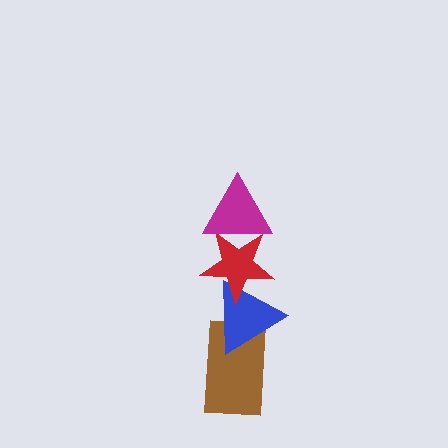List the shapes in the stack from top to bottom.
From top to bottom: the magenta triangle, the red star, the blue triangle, the brown rectangle.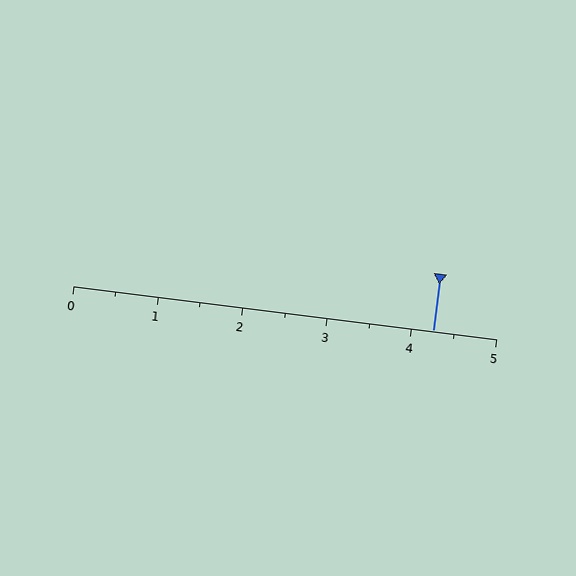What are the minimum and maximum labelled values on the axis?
The axis runs from 0 to 5.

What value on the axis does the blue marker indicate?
The marker indicates approximately 4.2.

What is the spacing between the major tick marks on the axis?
The major ticks are spaced 1 apart.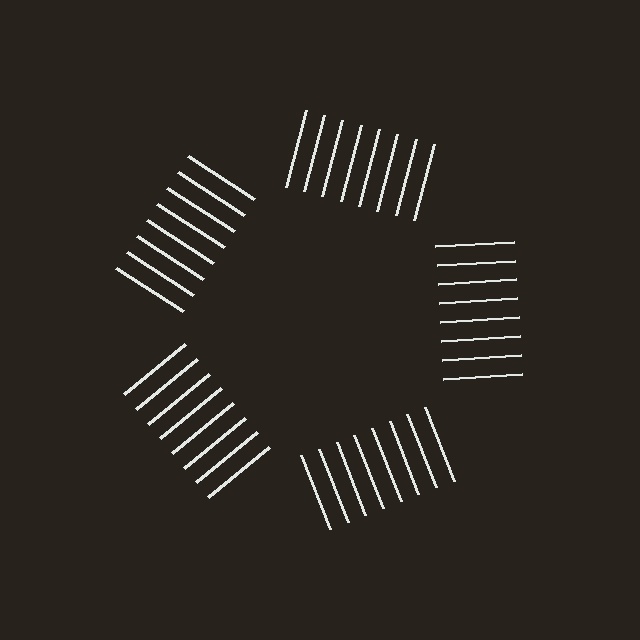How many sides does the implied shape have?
5 sides — the line-ends trace a pentagon.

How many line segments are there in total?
40 — 8 along each of the 5 edges.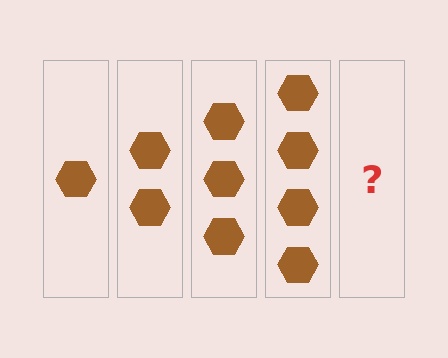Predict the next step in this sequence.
The next step is 5 hexagons.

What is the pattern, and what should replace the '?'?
The pattern is that each step adds one more hexagon. The '?' should be 5 hexagons.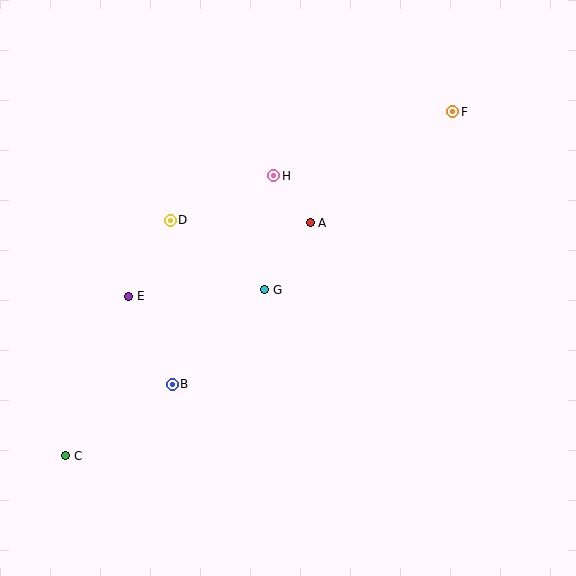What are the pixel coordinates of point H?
Point H is at (274, 176).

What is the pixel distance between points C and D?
The distance between C and D is 258 pixels.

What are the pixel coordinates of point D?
Point D is at (170, 220).